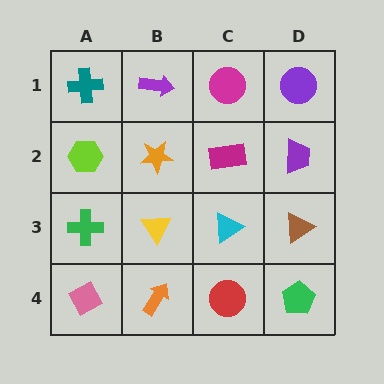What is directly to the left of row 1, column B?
A teal cross.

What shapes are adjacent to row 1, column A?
A lime hexagon (row 2, column A), a purple arrow (row 1, column B).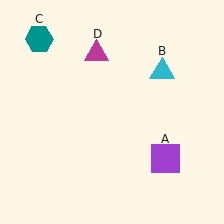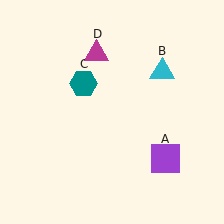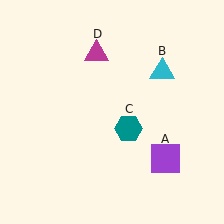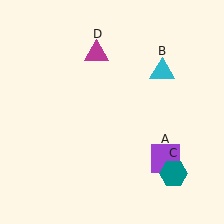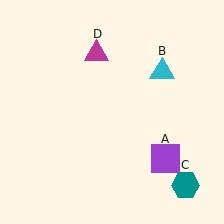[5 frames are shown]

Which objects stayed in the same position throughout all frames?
Purple square (object A) and cyan triangle (object B) and magenta triangle (object D) remained stationary.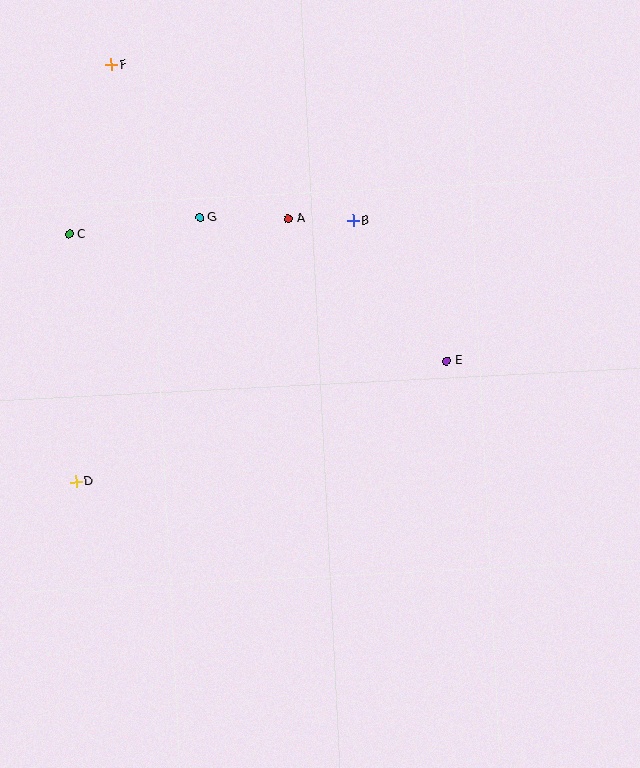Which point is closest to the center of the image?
Point E at (447, 361) is closest to the center.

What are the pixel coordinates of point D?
Point D is at (76, 482).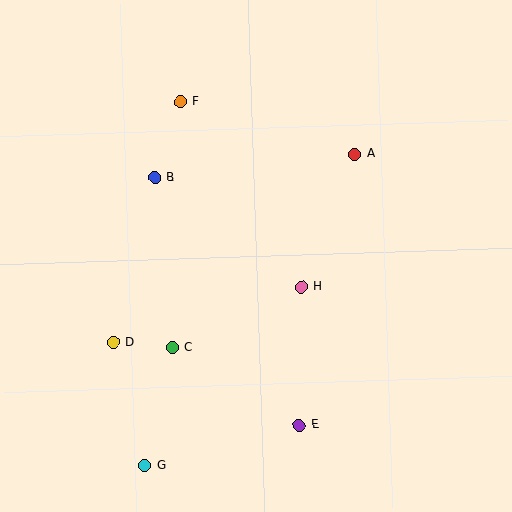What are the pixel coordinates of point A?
Point A is at (355, 154).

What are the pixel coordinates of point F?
Point F is at (180, 102).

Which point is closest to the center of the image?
Point H at (301, 287) is closest to the center.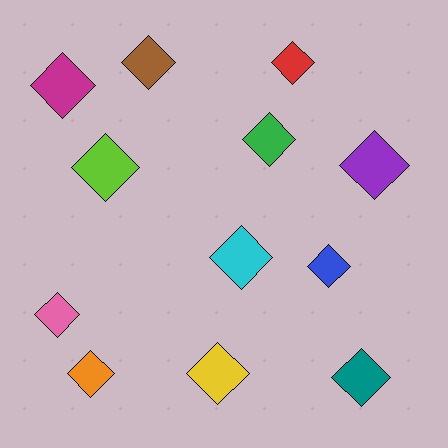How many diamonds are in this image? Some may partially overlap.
There are 12 diamonds.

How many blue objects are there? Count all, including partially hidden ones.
There is 1 blue object.